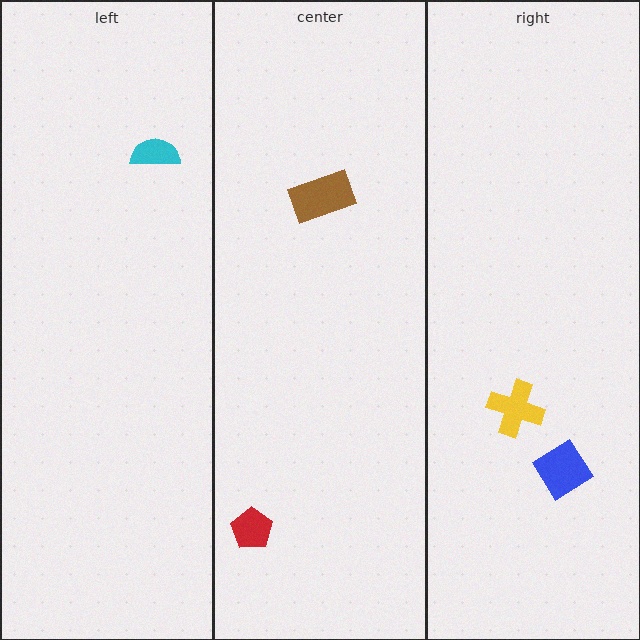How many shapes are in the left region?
1.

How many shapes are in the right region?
2.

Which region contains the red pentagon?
The center region.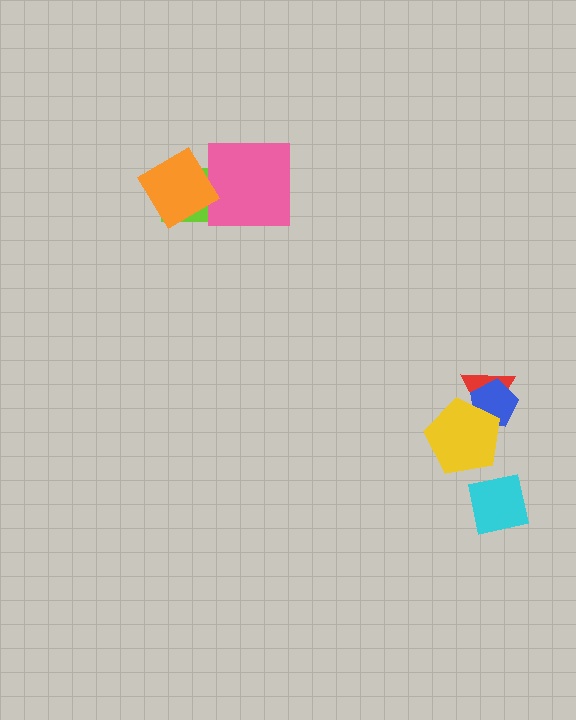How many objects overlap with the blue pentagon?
2 objects overlap with the blue pentagon.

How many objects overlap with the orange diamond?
2 objects overlap with the orange diamond.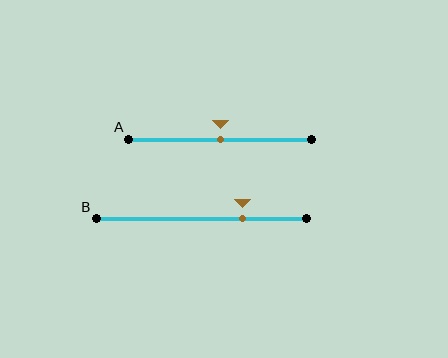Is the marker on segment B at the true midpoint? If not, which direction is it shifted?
No, the marker on segment B is shifted to the right by about 20% of the segment length.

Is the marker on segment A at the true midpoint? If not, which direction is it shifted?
Yes, the marker on segment A is at the true midpoint.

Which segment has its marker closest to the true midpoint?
Segment A has its marker closest to the true midpoint.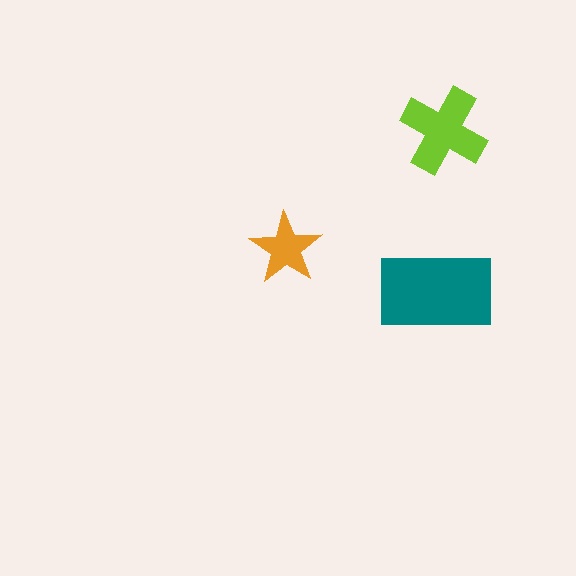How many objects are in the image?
There are 3 objects in the image.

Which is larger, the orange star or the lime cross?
The lime cross.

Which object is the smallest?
The orange star.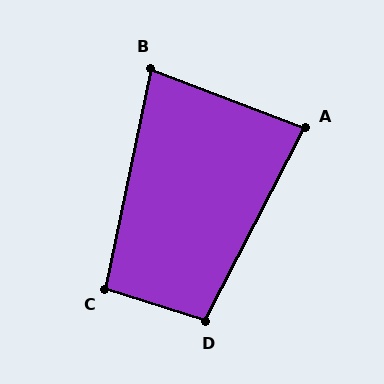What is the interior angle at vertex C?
Approximately 96 degrees (obtuse).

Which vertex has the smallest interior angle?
B, at approximately 81 degrees.